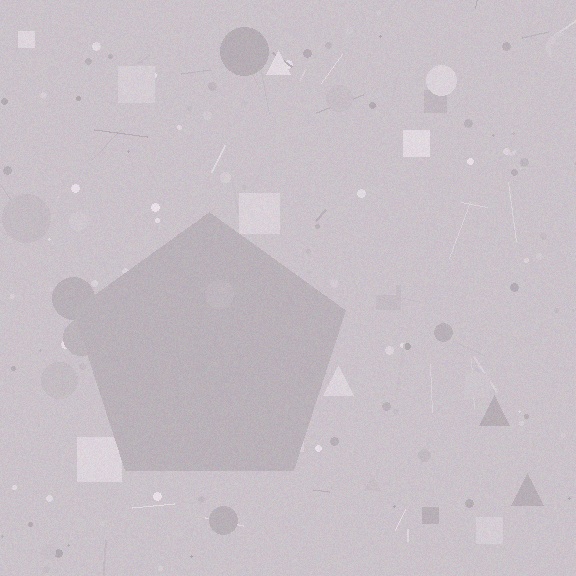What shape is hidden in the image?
A pentagon is hidden in the image.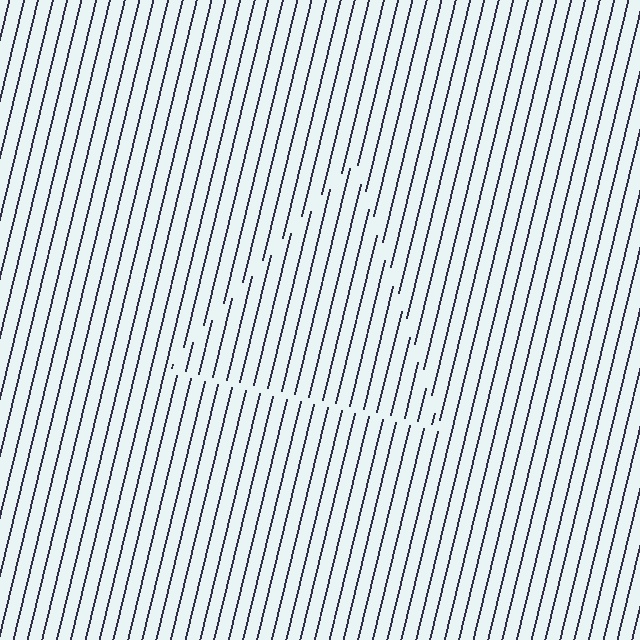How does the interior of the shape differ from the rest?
The interior of the shape contains the same grating, shifted by half a period — the contour is defined by the phase discontinuity where line-ends from the inner and outer gratings abut.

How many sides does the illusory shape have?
3 sides — the line-ends trace a triangle.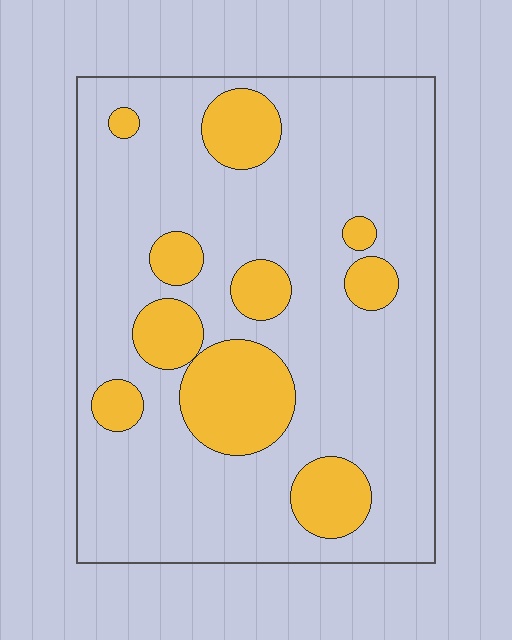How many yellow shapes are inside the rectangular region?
10.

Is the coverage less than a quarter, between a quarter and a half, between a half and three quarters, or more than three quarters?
Less than a quarter.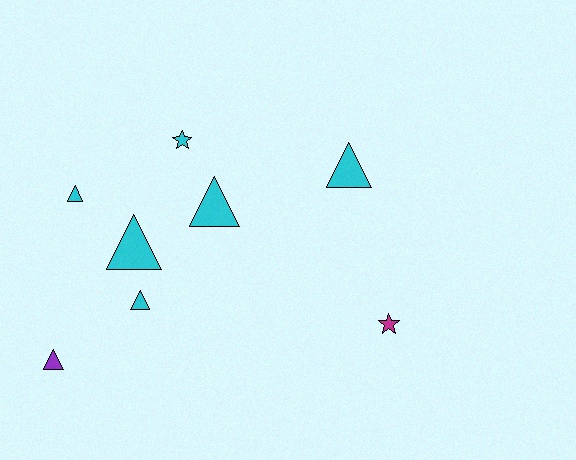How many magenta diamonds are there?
There are no magenta diamonds.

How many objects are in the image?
There are 8 objects.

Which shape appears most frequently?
Triangle, with 6 objects.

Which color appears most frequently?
Cyan, with 6 objects.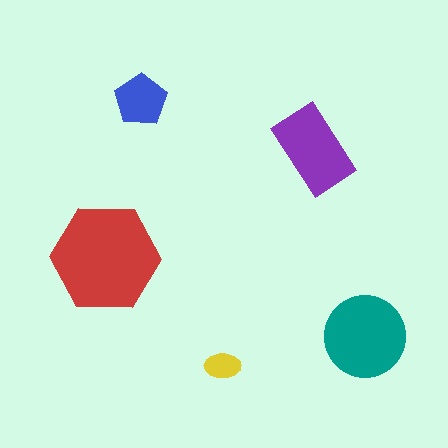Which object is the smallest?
The yellow ellipse.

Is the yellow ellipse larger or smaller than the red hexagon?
Smaller.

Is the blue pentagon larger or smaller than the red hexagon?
Smaller.